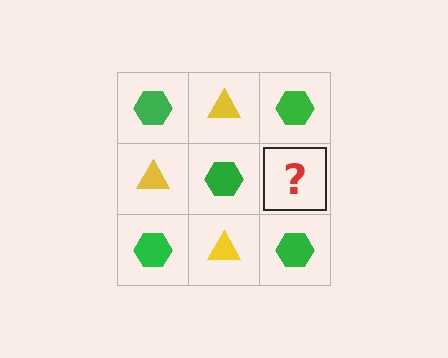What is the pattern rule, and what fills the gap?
The rule is that it alternates green hexagon and yellow triangle in a checkerboard pattern. The gap should be filled with a yellow triangle.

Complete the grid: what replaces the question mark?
The question mark should be replaced with a yellow triangle.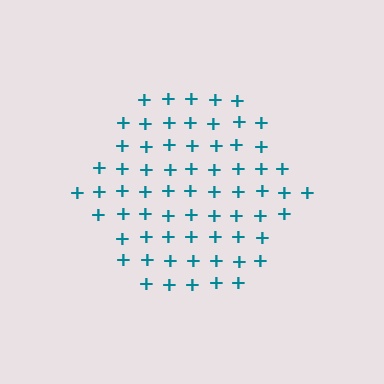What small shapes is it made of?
It is made of small plus signs.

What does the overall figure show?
The overall figure shows a hexagon.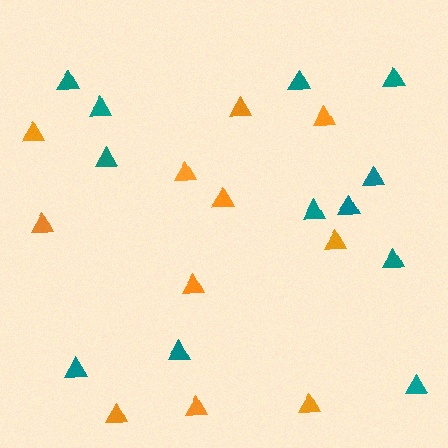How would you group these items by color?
There are 2 groups: one group of orange triangles (11) and one group of teal triangles (12).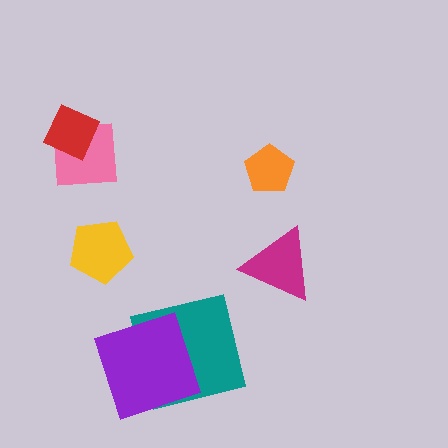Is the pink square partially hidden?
Yes, it is partially covered by another shape.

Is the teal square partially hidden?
Yes, it is partially covered by another shape.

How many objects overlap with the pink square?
1 object overlaps with the pink square.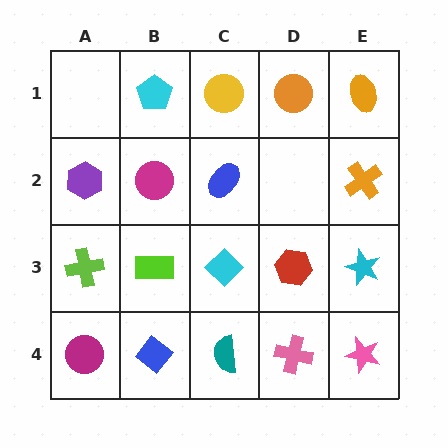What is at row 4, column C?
A teal semicircle.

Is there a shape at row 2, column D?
No, that cell is empty.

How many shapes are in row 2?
4 shapes.